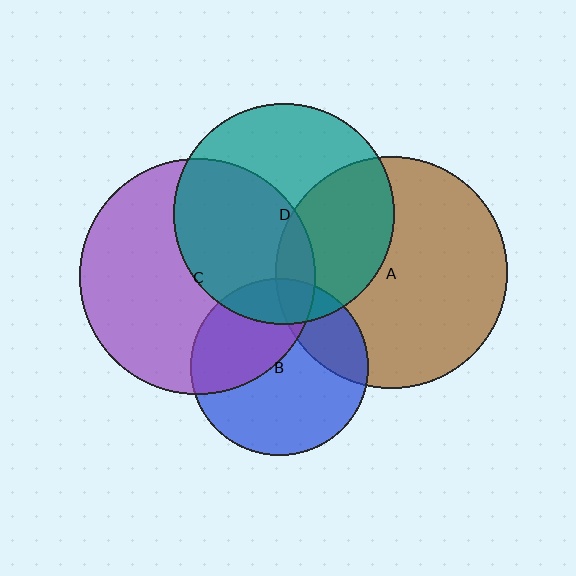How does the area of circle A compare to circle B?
Approximately 1.7 times.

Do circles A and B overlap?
Yes.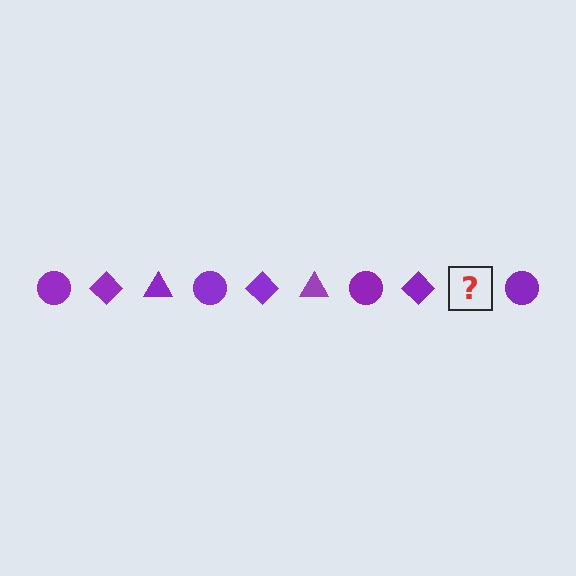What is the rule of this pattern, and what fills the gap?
The rule is that the pattern cycles through circle, diamond, triangle shapes in purple. The gap should be filled with a purple triangle.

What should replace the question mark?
The question mark should be replaced with a purple triangle.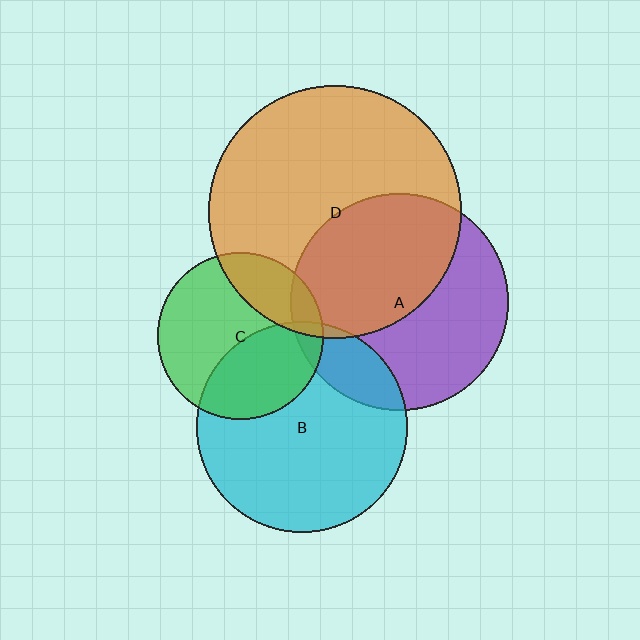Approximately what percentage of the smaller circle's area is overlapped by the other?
Approximately 15%.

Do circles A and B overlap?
Yes.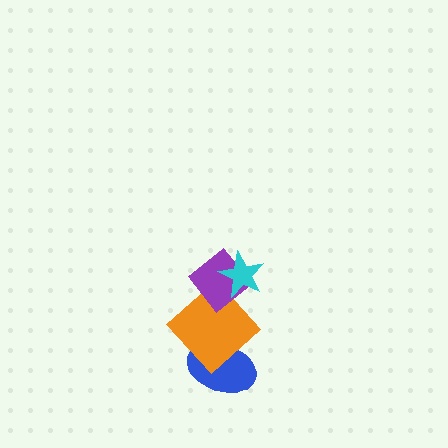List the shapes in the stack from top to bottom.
From top to bottom: the cyan star, the purple diamond, the orange diamond, the blue ellipse.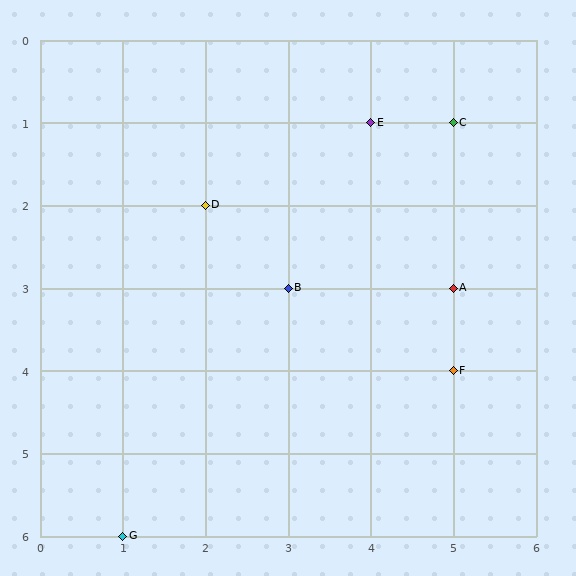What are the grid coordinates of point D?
Point D is at grid coordinates (2, 2).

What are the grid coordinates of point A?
Point A is at grid coordinates (5, 3).